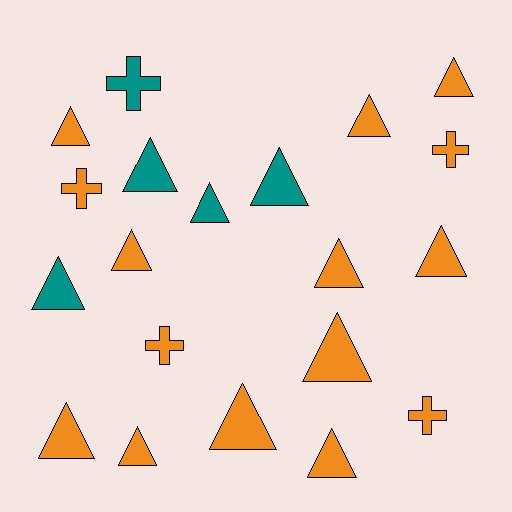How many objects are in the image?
There are 20 objects.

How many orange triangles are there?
There are 11 orange triangles.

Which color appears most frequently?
Orange, with 15 objects.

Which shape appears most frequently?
Triangle, with 15 objects.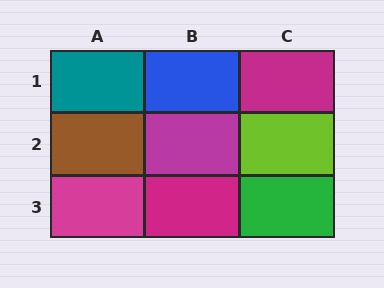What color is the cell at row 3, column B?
Magenta.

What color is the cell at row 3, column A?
Magenta.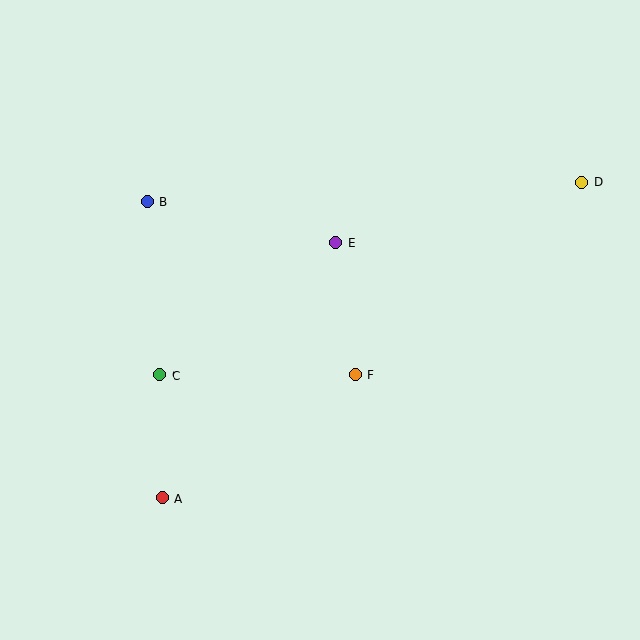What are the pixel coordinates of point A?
Point A is at (162, 498).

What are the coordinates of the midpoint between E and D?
The midpoint between E and D is at (459, 213).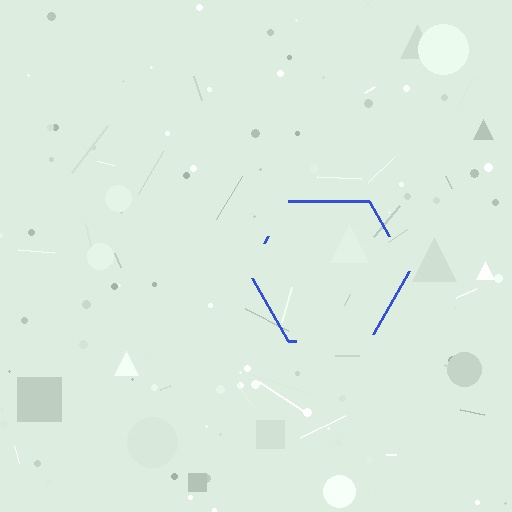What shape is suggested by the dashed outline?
The dashed outline suggests a hexagon.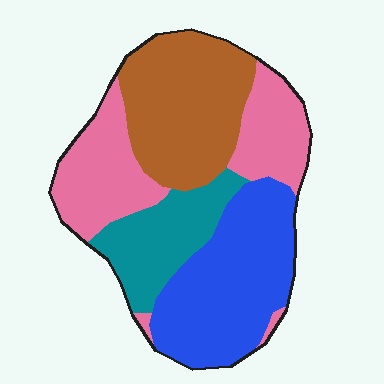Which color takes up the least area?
Teal, at roughly 15%.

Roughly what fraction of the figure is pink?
Pink takes up about one quarter (1/4) of the figure.